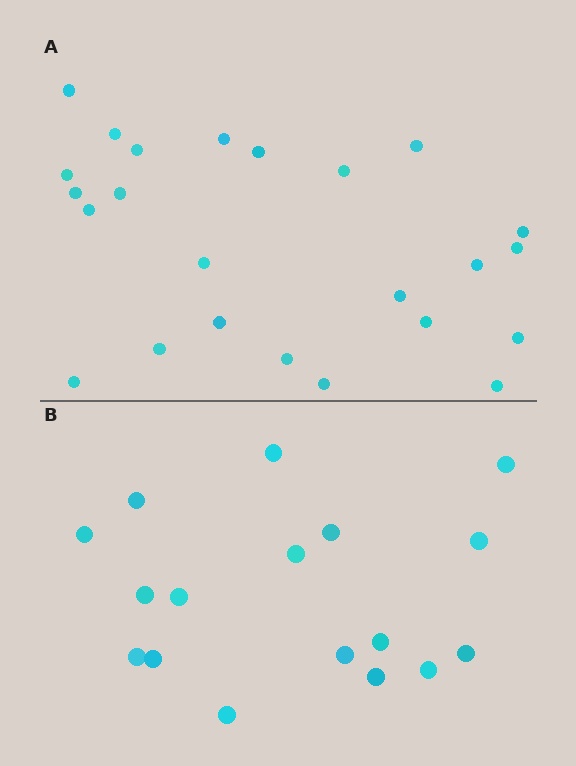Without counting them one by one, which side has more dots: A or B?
Region A (the top region) has more dots.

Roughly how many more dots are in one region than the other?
Region A has roughly 8 or so more dots than region B.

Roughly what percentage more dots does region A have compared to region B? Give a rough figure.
About 40% more.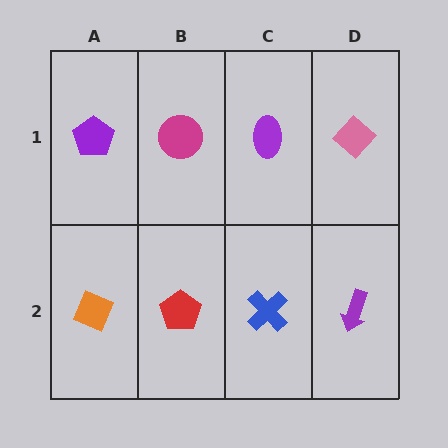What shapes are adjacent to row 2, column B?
A magenta circle (row 1, column B), an orange diamond (row 2, column A), a blue cross (row 2, column C).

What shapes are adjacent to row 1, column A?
An orange diamond (row 2, column A), a magenta circle (row 1, column B).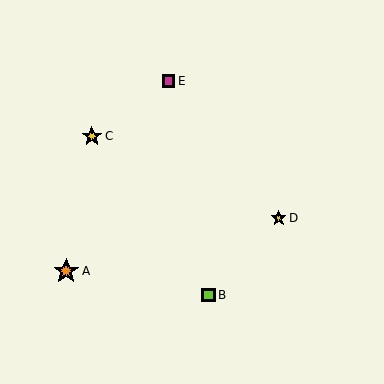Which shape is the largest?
The orange star (labeled A) is the largest.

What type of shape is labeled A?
Shape A is an orange star.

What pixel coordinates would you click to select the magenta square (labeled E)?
Click at (169, 81) to select the magenta square E.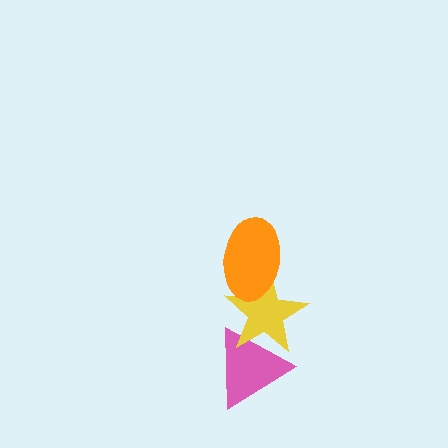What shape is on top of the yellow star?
The orange ellipse is on top of the yellow star.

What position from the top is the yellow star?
The yellow star is 2nd from the top.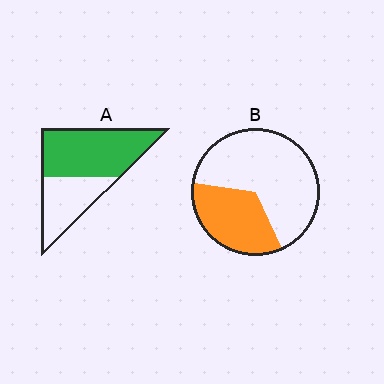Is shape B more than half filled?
No.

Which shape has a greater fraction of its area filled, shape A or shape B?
Shape A.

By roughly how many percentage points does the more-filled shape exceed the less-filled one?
By roughly 25 percentage points (A over B).